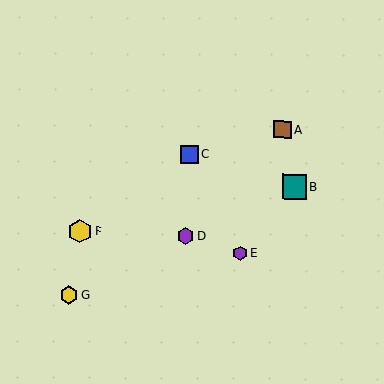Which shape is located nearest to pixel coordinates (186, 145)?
The blue square (labeled C) at (190, 154) is nearest to that location.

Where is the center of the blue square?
The center of the blue square is at (190, 154).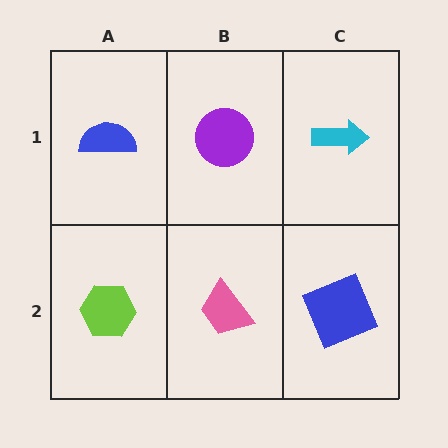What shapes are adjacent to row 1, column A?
A lime hexagon (row 2, column A), a purple circle (row 1, column B).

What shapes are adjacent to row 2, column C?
A cyan arrow (row 1, column C), a pink trapezoid (row 2, column B).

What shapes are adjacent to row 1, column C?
A blue square (row 2, column C), a purple circle (row 1, column B).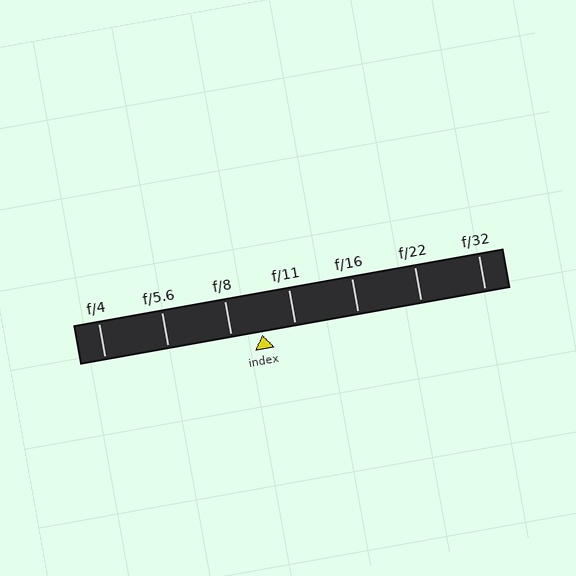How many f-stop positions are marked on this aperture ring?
There are 7 f-stop positions marked.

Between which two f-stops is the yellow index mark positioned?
The index mark is between f/8 and f/11.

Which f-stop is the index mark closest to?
The index mark is closest to f/8.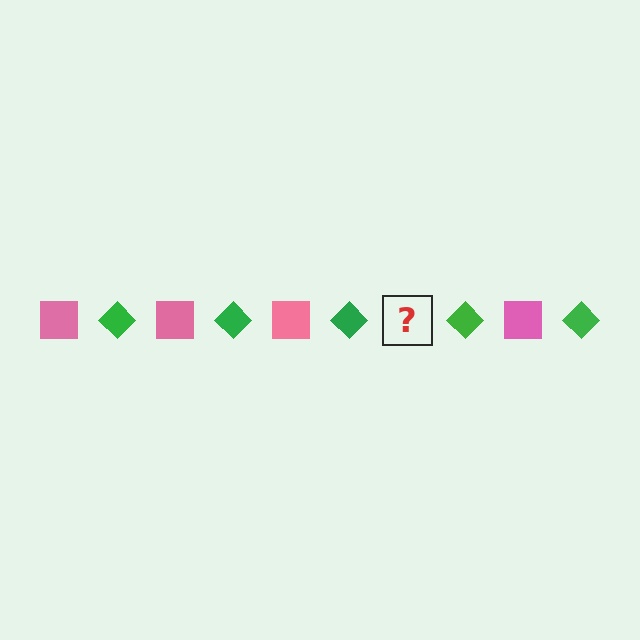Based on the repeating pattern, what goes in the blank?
The blank should be a pink square.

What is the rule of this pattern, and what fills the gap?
The rule is that the pattern alternates between pink square and green diamond. The gap should be filled with a pink square.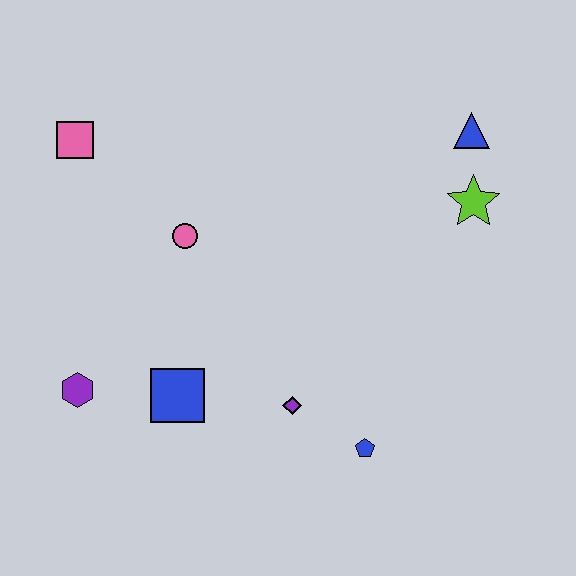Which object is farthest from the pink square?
The blue pentagon is farthest from the pink square.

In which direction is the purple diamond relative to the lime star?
The purple diamond is below the lime star.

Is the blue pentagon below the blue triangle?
Yes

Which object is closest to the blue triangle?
The lime star is closest to the blue triangle.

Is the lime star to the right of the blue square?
Yes